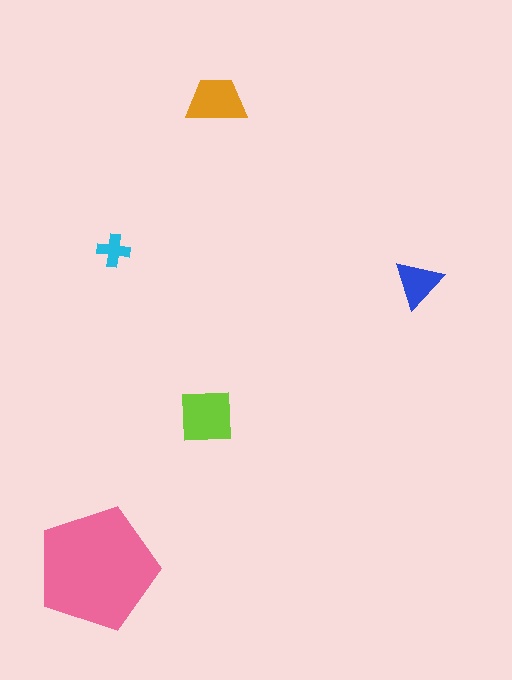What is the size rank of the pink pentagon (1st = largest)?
1st.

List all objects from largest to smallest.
The pink pentagon, the lime square, the orange trapezoid, the blue triangle, the cyan cross.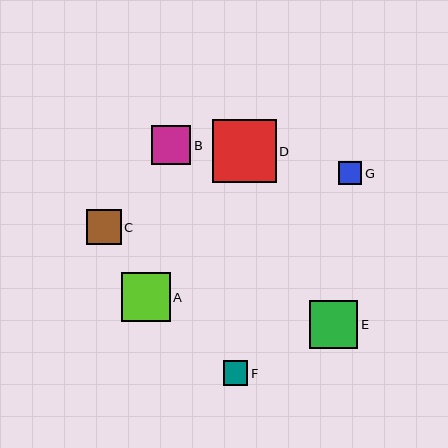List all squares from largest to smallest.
From largest to smallest: D, A, E, B, C, F, G.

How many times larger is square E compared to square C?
Square E is approximately 1.4 times the size of square C.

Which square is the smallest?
Square G is the smallest with a size of approximately 23 pixels.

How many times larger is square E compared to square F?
Square E is approximately 1.9 times the size of square F.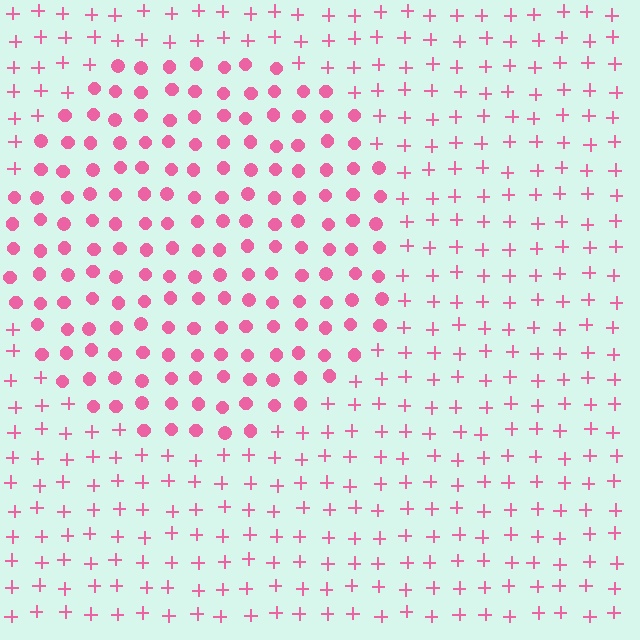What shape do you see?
I see a circle.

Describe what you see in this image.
The image is filled with small pink elements arranged in a uniform grid. A circle-shaped region contains circles, while the surrounding area contains plus signs. The boundary is defined purely by the change in element shape.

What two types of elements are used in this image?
The image uses circles inside the circle region and plus signs outside it.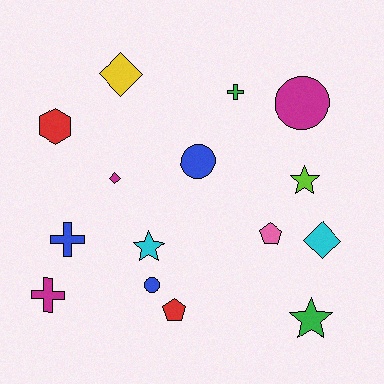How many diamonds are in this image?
There are 3 diamonds.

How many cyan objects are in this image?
There are 2 cyan objects.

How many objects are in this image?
There are 15 objects.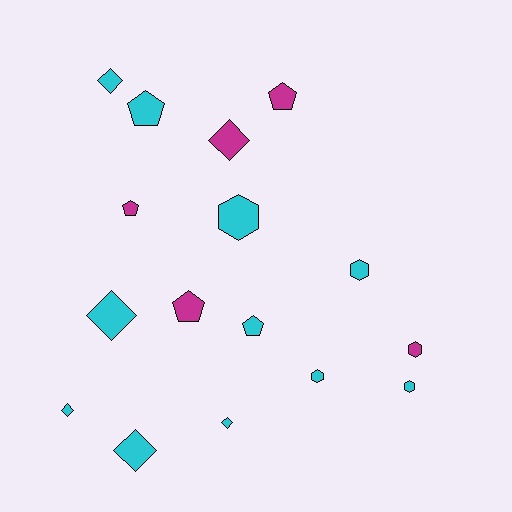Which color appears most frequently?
Cyan, with 11 objects.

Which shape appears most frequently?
Diamond, with 6 objects.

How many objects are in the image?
There are 16 objects.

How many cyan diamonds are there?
There are 5 cyan diamonds.